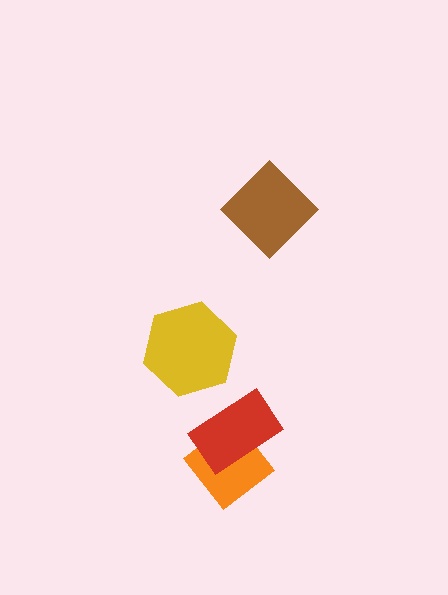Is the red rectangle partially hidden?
No, no other shape covers it.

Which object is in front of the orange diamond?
The red rectangle is in front of the orange diamond.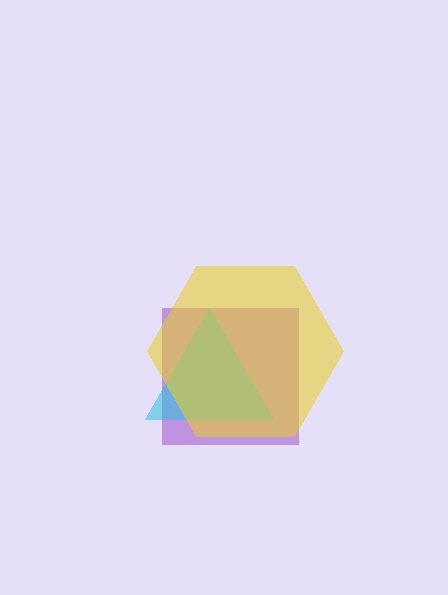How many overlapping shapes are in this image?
There are 3 overlapping shapes in the image.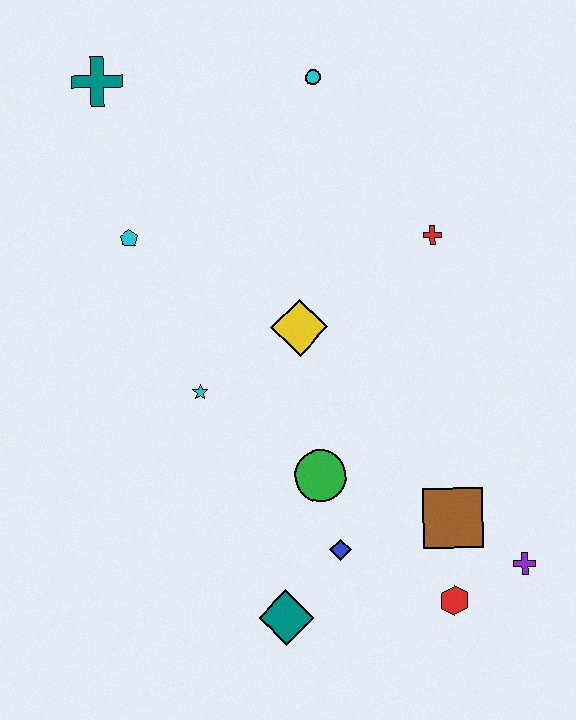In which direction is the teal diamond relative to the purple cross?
The teal diamond is to the left of the purple cross.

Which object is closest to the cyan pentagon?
The teal cross is closest to the cyan pentagon.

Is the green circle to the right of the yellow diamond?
Yes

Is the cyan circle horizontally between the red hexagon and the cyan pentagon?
Yes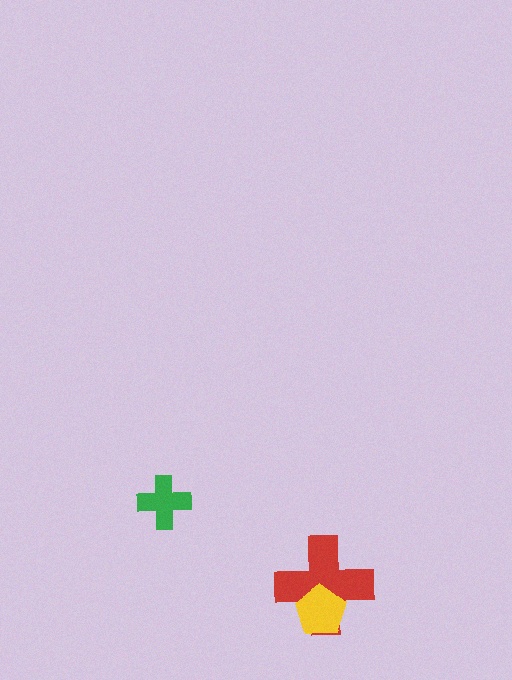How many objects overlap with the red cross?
1 object overlaps with the red cross.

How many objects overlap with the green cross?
0 objects overlap with the green cross.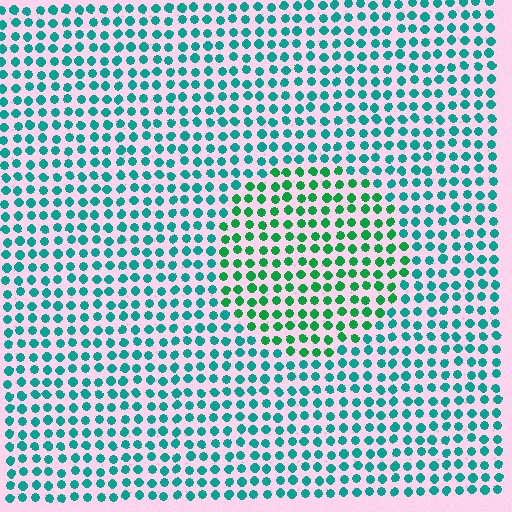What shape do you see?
I see a circle.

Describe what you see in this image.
The image is filled with small teal elements in a uniform arrangement. A circle-shaped region is visible where the elements are tinted to a slightly different hue, forming a subtle color boundary.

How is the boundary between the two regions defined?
The boundary is defined purely by a slight shift in hue (about 33 degrees). Spacing, size, and orientation are identical on both sides.